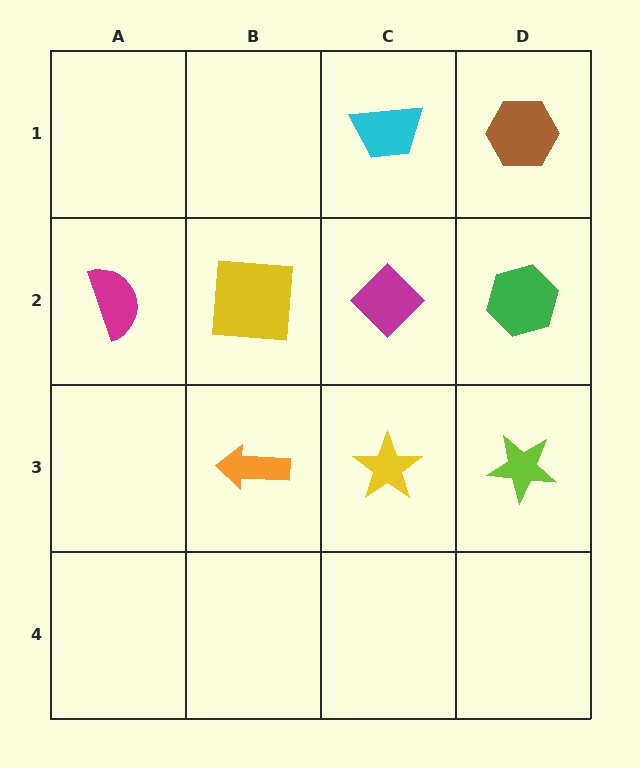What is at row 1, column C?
A cyan trapezoid.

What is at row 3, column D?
A lime star.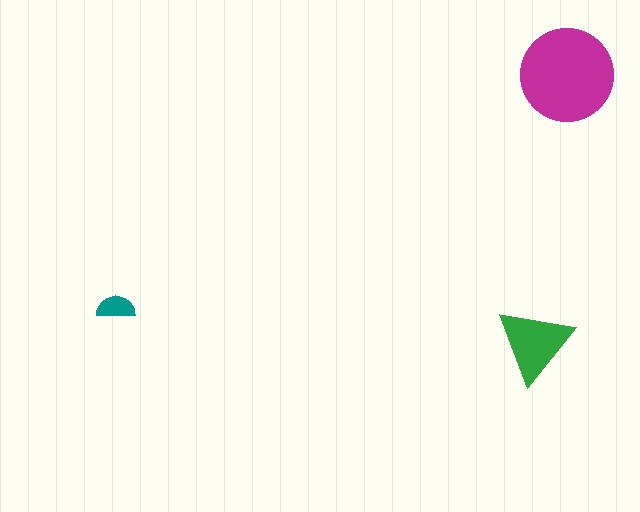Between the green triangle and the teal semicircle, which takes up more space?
The green triangle.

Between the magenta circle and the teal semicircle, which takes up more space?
The magenta circle.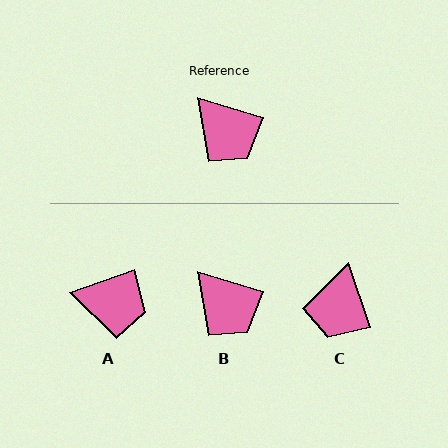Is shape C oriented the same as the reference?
No, it is off by about 54 degrees.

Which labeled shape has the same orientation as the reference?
B.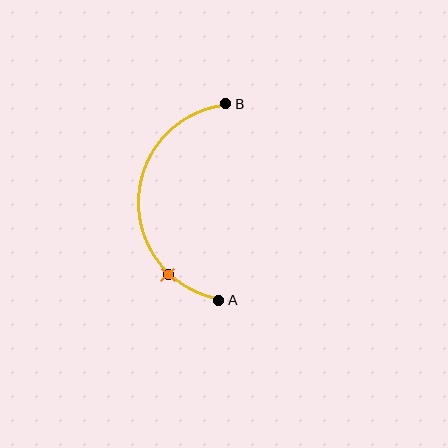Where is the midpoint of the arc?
The arc midpoint is the point on the curve farthest from the straight line joining A and B. It sits to the left of that line.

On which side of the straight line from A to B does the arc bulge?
The arc bulges to the left of the straight line connecting A and B.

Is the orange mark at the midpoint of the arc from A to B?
No. The orange mark lies on the arc but is closer to endpoint A. The arc midpoint would be at the point on the curve equidistant along the arc from both A and B.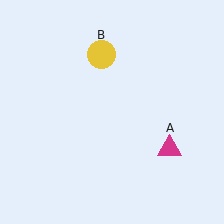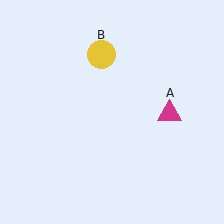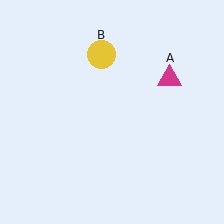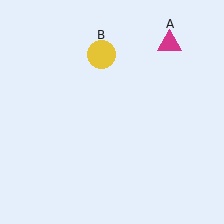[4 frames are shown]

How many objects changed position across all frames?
1 object changed position: magenta triangle (object A).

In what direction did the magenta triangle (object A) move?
The magenta triangle (object A) moved up.